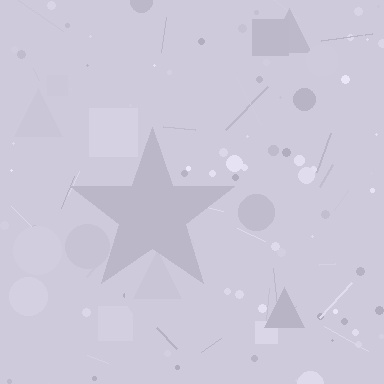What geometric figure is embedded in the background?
A star is embedded in the background.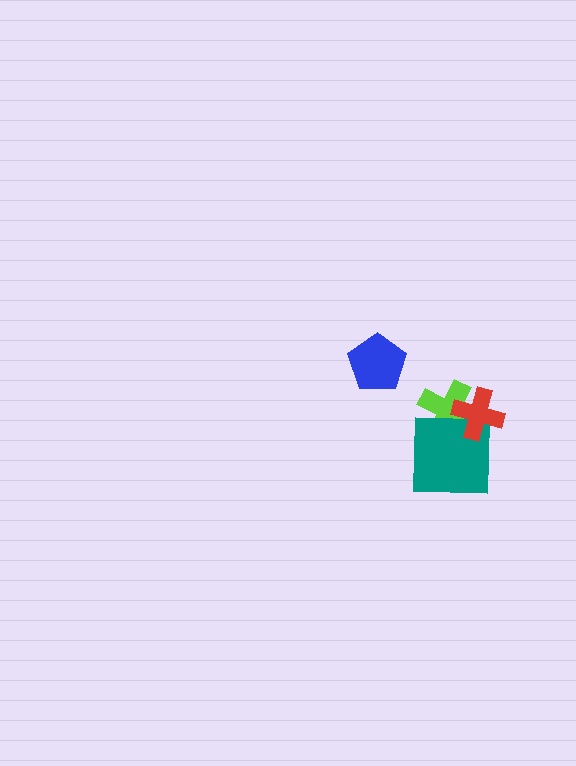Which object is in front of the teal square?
The red cross is in front of the teal square.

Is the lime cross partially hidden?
Yes, it is partially covered by another shape.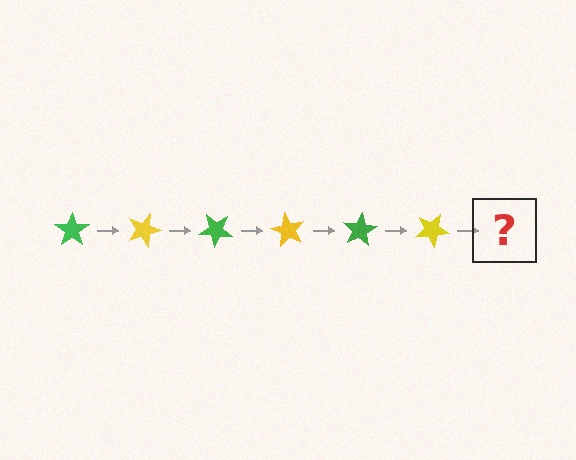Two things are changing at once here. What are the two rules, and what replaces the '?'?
The two rules are that it rotates 20 degrees each step and the color cycles through green and yellow. The '?' should be a green star, rotated 120 degrees from the start.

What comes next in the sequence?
The next element should be a green star, rotated 120 degrees from the start.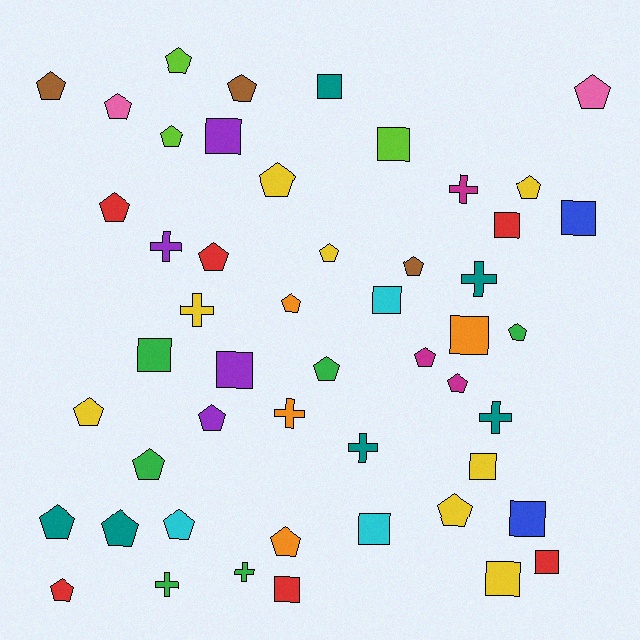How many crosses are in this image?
There are 9 crosses.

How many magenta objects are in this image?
There are 3 magenta objects.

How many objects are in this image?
There are 50 objects.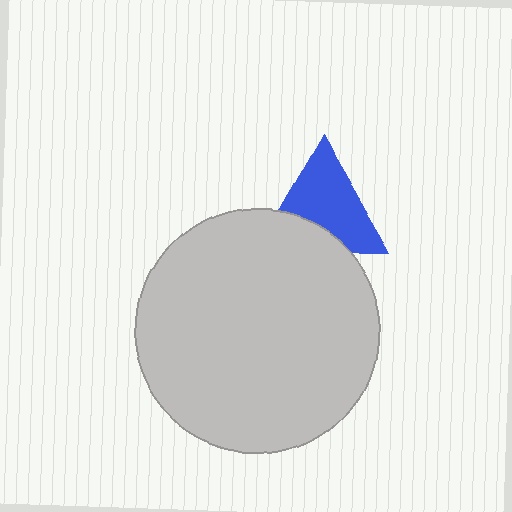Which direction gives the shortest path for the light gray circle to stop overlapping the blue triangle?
Moving down gives the shortest separation.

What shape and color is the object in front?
The object in front is a light gray circle.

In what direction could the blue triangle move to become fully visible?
The blue triangle could move up. That would shift it out from behind the light gray circle entirely.